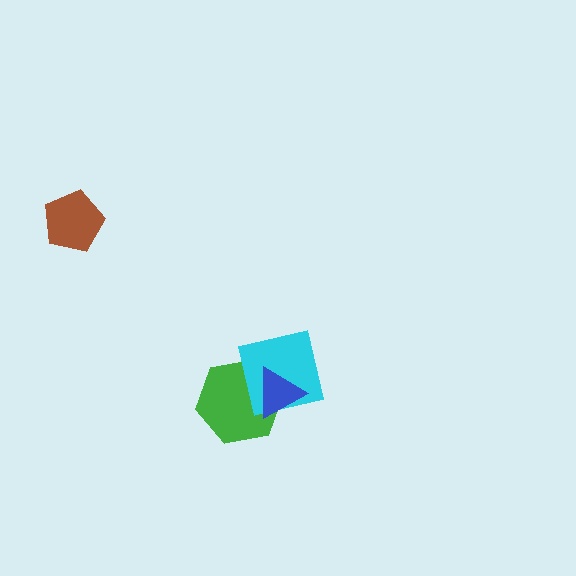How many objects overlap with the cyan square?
2 objects overlap with the cyan square.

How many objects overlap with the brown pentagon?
0 objects overlap with the brown pentagon.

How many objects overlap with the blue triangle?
2 objects overlap with the blue triangle.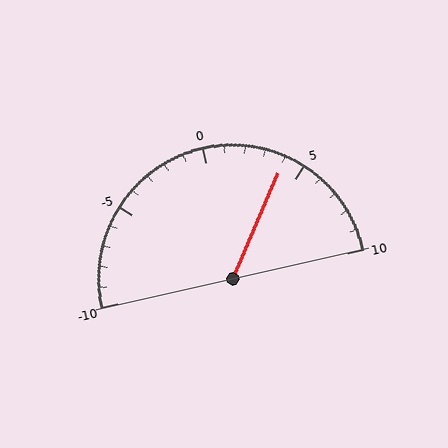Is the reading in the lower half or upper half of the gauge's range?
The reading is in the upper half of the range (-10 to 10).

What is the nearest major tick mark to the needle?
The nearest major tick mark is 5.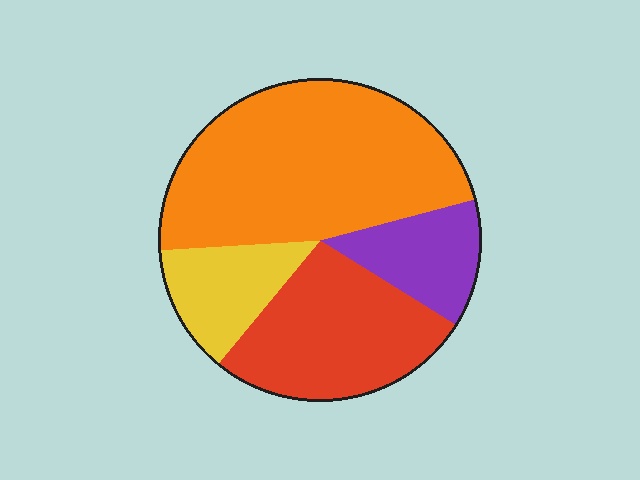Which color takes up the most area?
Orange, at roughly 45%.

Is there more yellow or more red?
Red.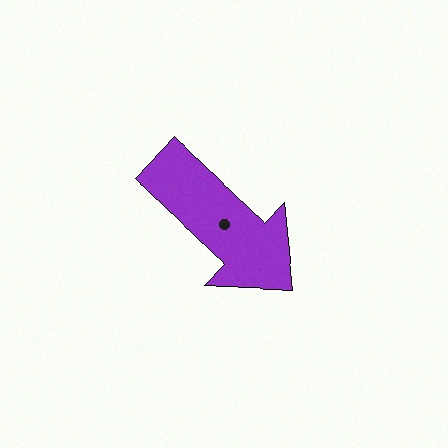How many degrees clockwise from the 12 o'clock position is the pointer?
Approximately 133 degrees.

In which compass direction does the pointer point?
Southeast.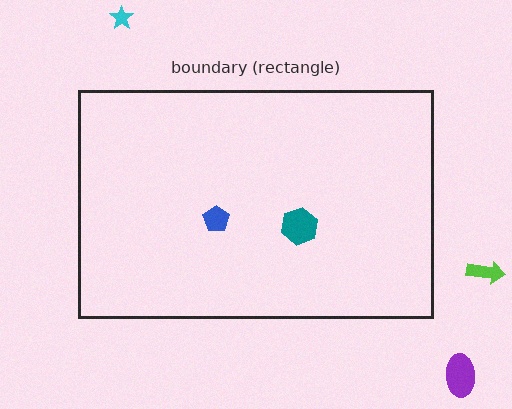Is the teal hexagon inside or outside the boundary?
Inside.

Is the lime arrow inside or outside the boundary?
Outside.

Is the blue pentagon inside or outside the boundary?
Inside.